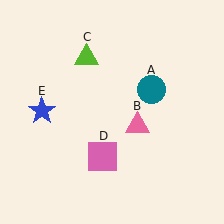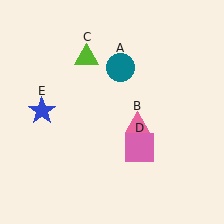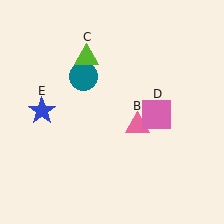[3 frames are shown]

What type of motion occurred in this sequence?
The teal circle (object A), pink square (object D) rotated counterclockwise around the center of the scene.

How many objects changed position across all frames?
2 objects changed position: teal circle (object A), pink square (object D).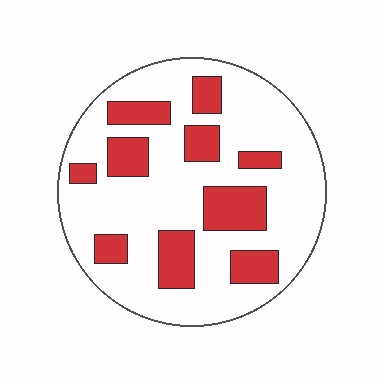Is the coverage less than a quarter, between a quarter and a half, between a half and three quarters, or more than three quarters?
Between a quarter and a half.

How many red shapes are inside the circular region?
10.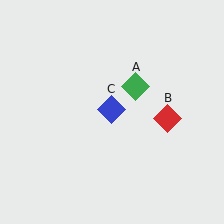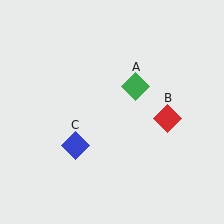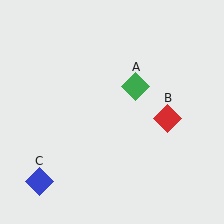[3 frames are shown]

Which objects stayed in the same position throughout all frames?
Green diamond (object A) and red diamond (object B) remained stationary.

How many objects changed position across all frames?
1 object changed position: blue diamond (object C).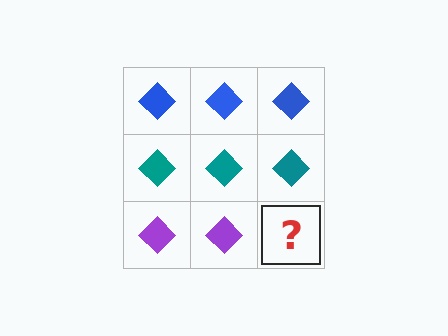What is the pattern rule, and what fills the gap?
The rule is that each row has a consistent color. The gap should be filled with a purple diamond.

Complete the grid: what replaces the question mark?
The question mark should be replaced with a purple diamond.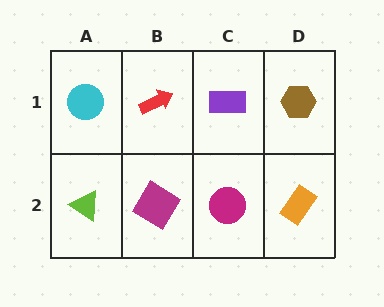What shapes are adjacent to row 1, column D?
An orange rectangle (row 2, column D), a purple rectangle (row 1, column C).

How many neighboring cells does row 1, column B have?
3.